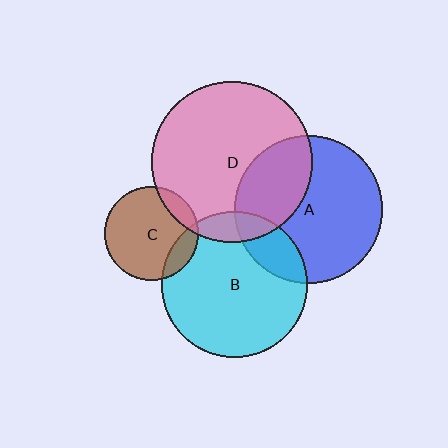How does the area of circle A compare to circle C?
Approximately 2.5 times.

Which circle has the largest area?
Circle D (pink).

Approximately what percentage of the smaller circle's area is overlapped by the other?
Approximately 10%.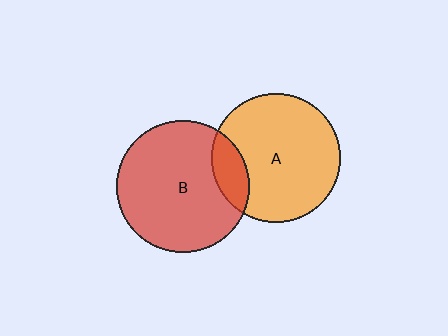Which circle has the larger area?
Circle B (red).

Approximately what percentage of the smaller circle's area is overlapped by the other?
Approximately 15%.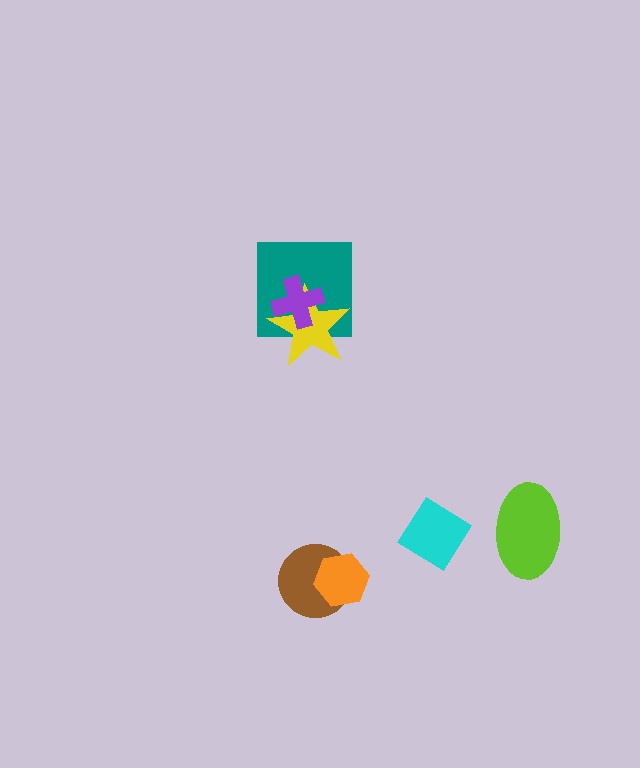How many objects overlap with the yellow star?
2 objects overlap with the yellow star.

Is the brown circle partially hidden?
Yes, it is partially covered by another shape.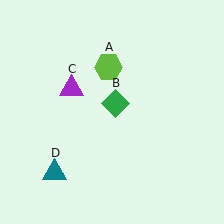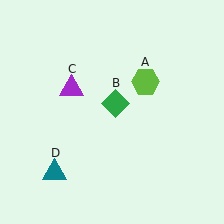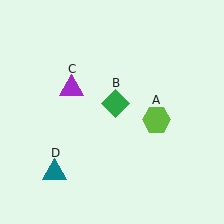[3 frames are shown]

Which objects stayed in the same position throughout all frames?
Green diamond (object B) and purple triangle (object C) and teal triangle (object D) remained stationary.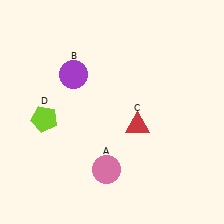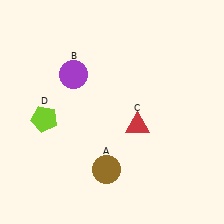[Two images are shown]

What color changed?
The circle (A) changed from pink in Image 1 to brown in Image 2.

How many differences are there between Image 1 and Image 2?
There is 1 difference between the two images.